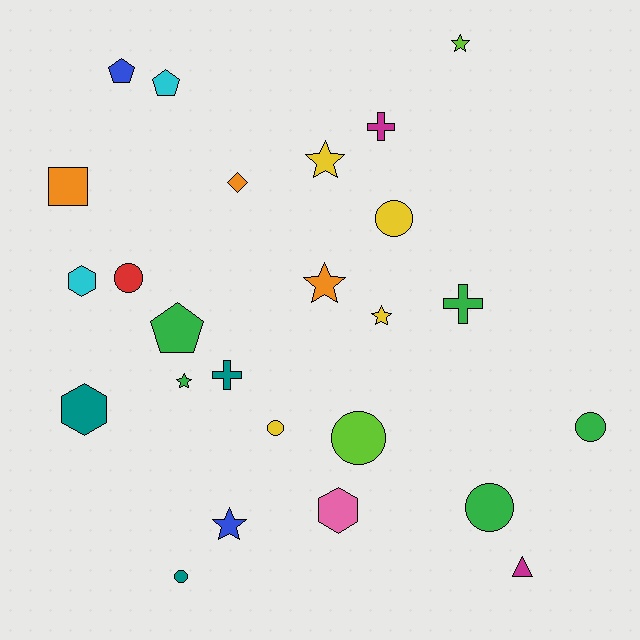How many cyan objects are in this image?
There are 2 cyan objects.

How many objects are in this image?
There are 25 objects.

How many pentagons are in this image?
There are 3 pentagons.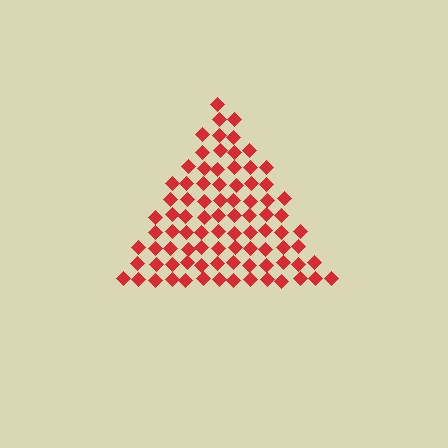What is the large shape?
The large shape is a triangle.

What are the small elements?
The small elements are diamonds.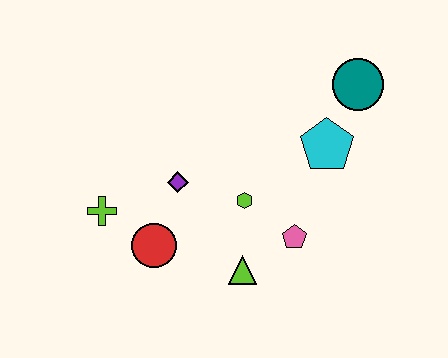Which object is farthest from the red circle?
The teal circle is farthest from the red circle.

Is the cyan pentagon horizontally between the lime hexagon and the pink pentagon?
No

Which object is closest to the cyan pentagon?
The teal circle is closest to the cyan pentagon.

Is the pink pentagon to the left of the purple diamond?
No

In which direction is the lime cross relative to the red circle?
The lime cross is to the left of the red circle.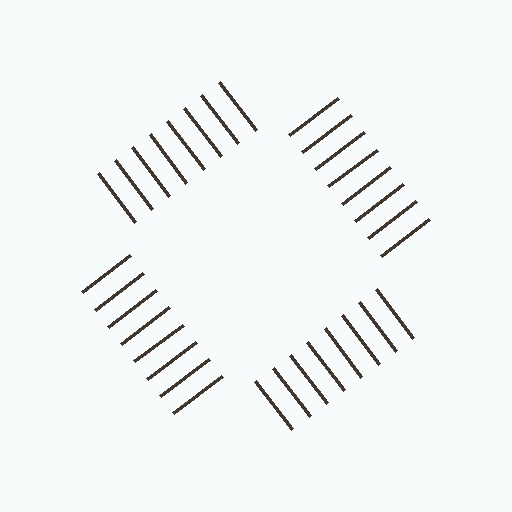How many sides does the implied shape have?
4 sides — the line-ends trace a square.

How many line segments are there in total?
32 — 8 along each of the 4 edges.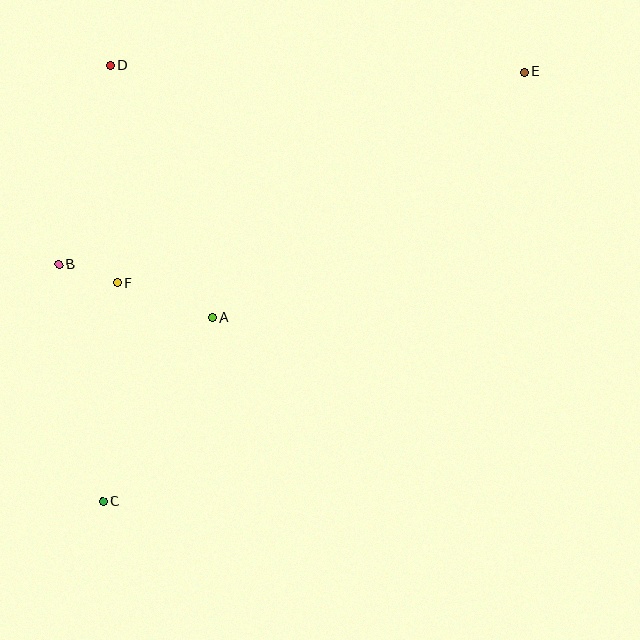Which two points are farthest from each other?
Points C and E are farthest from each other.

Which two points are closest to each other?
Points B and F are closest to each other.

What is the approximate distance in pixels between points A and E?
The distance between A and E is approximately 397 pixels.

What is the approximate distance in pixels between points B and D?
The distance between B and D is approximately 206 pixels.